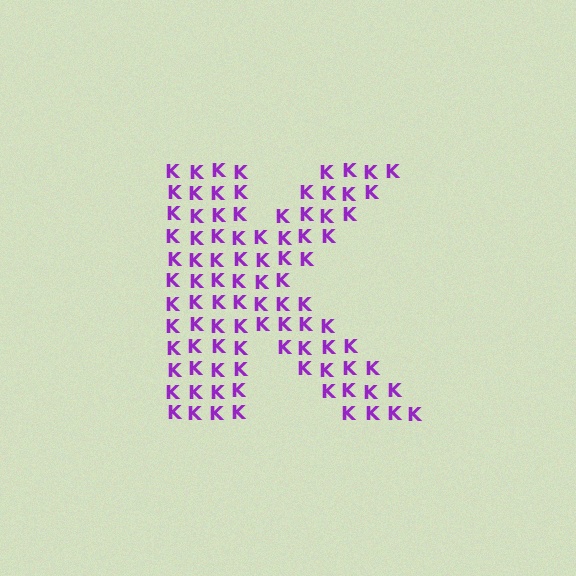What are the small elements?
The small elements are letter K's.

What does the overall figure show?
The overall figure shows the letter K.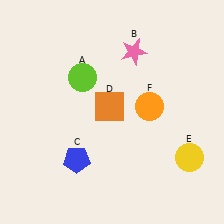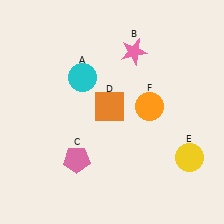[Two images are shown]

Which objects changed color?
A changed from lime to cyan. C changed from blue to pink.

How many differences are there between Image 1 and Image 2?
There are 2 differences between the two images.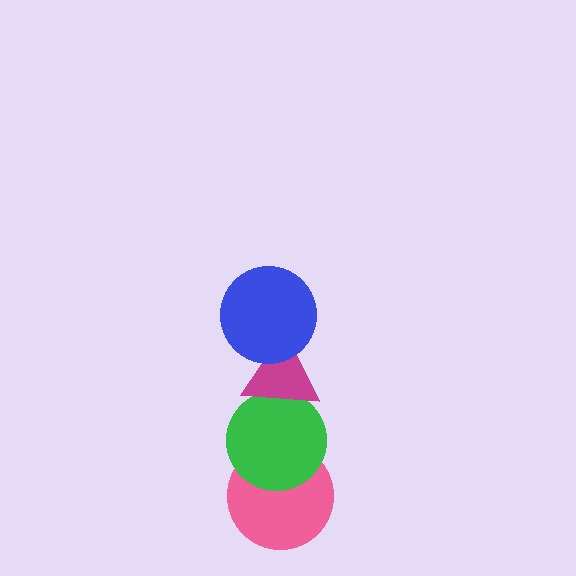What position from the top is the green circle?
The green circle is 3rd from the top.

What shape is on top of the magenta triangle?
The blue circle is on top of the magenta triangle.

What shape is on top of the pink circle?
The green circle is on top of the pink circle.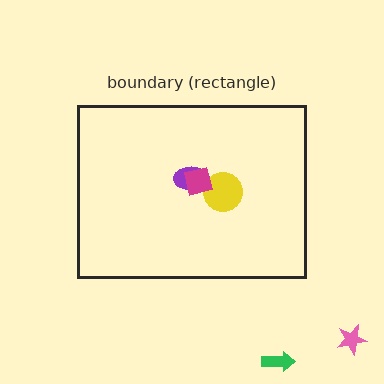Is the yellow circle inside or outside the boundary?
Inside.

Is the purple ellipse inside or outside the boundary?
Inside.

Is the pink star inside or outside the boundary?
Outside.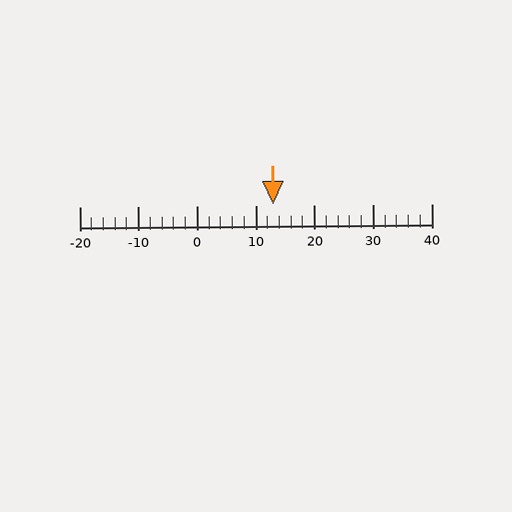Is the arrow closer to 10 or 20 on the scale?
The arrow is closer to 10.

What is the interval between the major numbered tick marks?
The major tick marks are spaced 10 units apart.